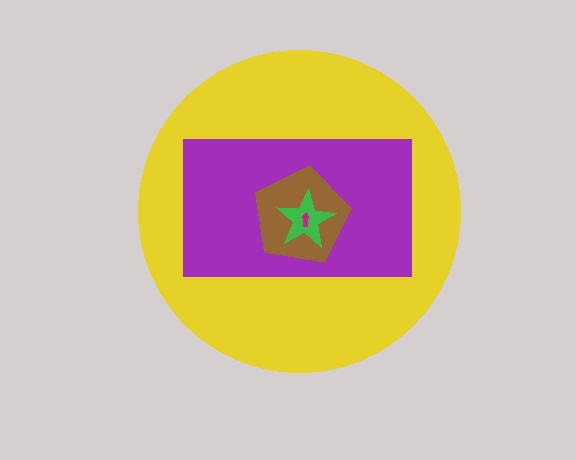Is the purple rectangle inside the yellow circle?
Yes.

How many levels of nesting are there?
5.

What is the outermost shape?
The yellow circle.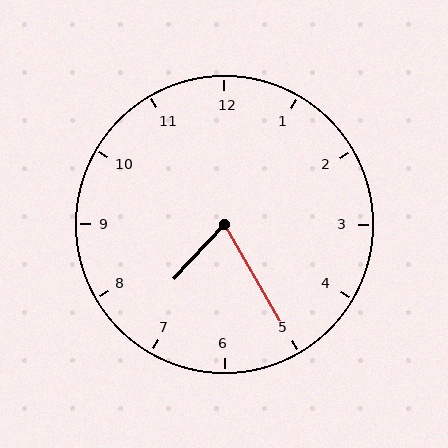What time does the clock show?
7:25.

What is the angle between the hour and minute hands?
Approximately 72 degrees.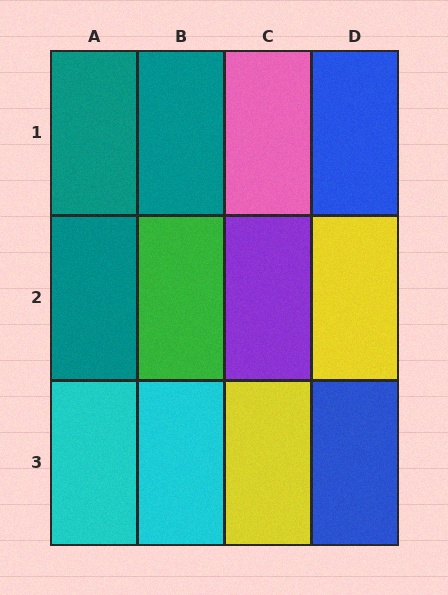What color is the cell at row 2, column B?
Green.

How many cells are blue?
2 cells are blue.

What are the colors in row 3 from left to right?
Cyan, cyan, yellow, blue.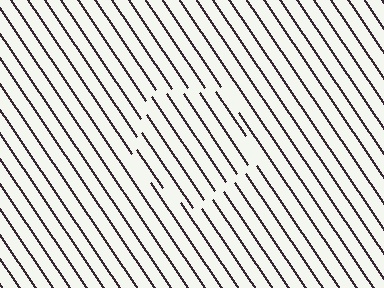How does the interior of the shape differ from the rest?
The interior of the shape contains the same grating, shifted by half a period — the contour is defined by the phase discontinuity where line-ends from the inner and outer gratings abut.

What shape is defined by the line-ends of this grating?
An illusory pentagon. The interior of the shape contains the same grating, shifted by half a period — the contour is defined by the phase discontinuity where line-ends from the inner and outer gratings abut.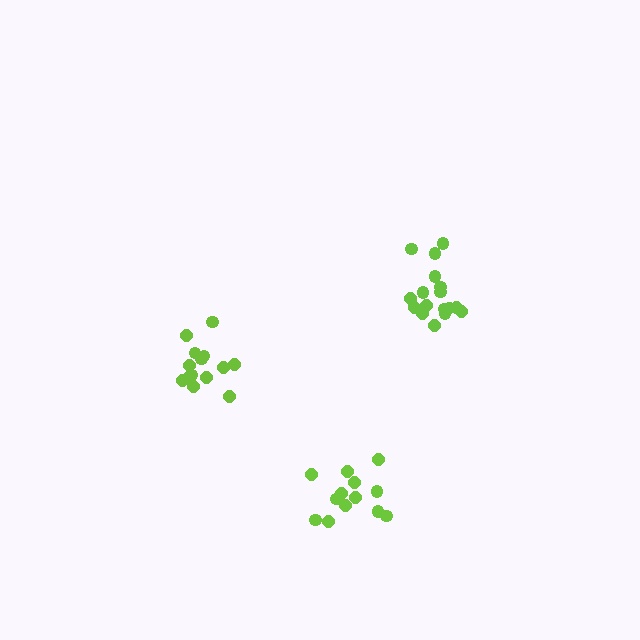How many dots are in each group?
Group 1: 17 dots, Group 2: 13 dots, Group 3: 14 dots (44 total).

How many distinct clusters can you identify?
There are 3 distinct clusters.